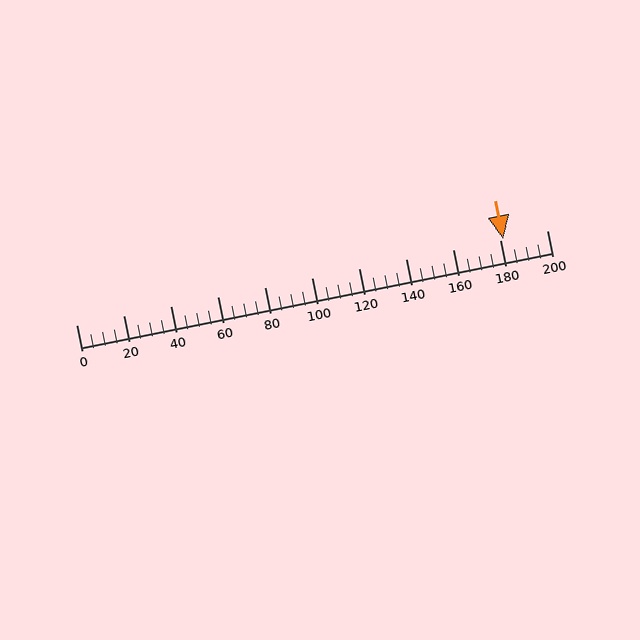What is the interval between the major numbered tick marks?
The major tick marks are spaced 20 units apart.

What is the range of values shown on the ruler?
The ruler shows values from 0 to 200.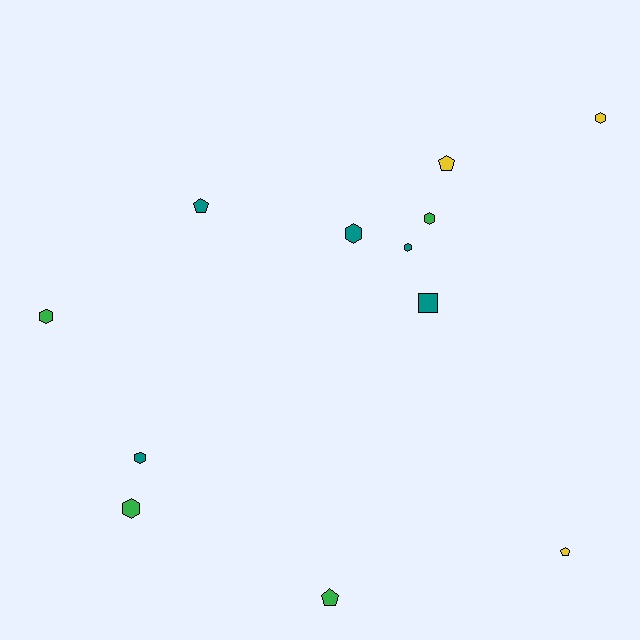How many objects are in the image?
There are 12 objects.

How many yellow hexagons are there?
There is 1 yellow hexagon.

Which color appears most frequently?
Teal, with 5 objects.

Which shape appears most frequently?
Hexagon, with 7 objects.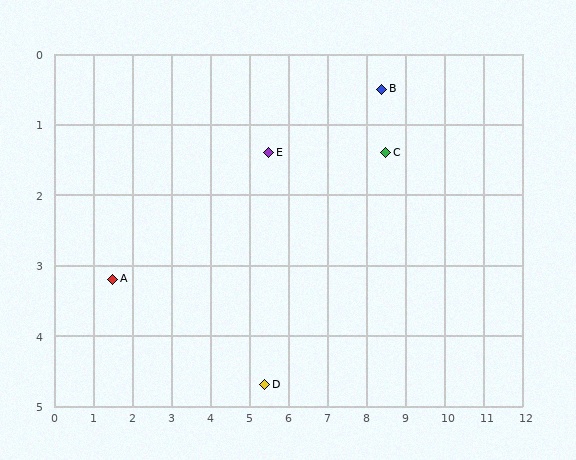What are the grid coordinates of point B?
Point B is at approximately (8.4, 0.5).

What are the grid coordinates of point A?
Point A is at approximately (1.5, 3.2).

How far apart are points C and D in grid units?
Points C and D are about 4.5 grid units apart.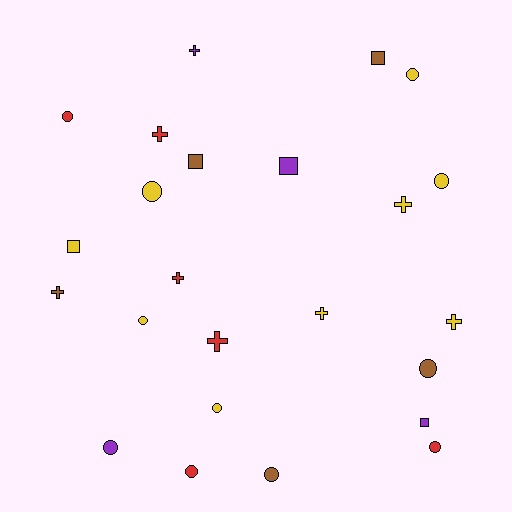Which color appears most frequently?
Yellow, with 9 objects.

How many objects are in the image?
There are 24 objects.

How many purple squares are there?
There are 2 purple squares.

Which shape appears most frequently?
Circle, with 11 objects.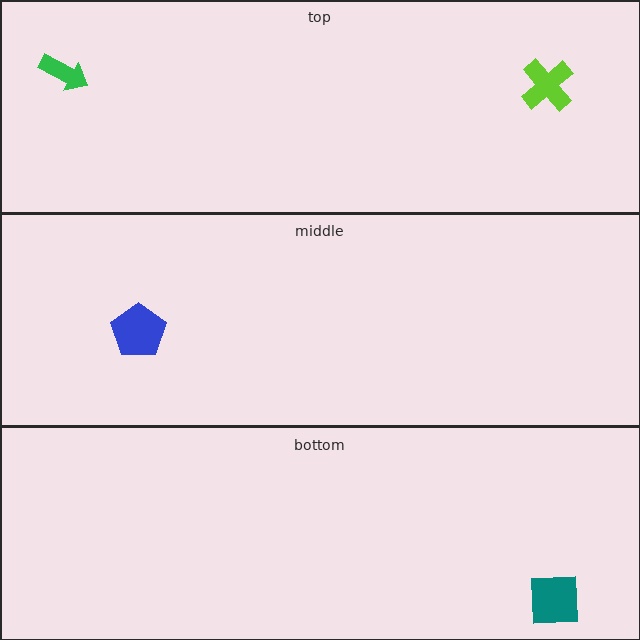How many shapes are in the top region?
2.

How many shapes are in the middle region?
1.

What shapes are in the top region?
The lime cross, the green arrow.